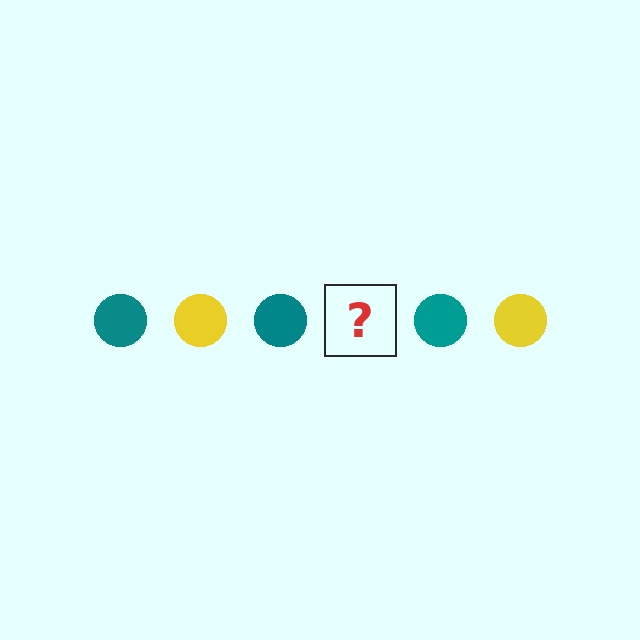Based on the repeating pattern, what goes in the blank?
The blank should be a yellow circle.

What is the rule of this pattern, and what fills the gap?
The rule is that the pattern cycles through teal, yellow circles. The gap should be filled with a yellow circle.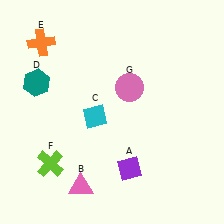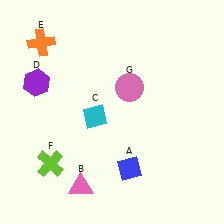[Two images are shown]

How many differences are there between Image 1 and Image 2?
There are 2 differences between the two images.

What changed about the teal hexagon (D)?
In Image 1, D is teal. In Image 2, it changed to purple.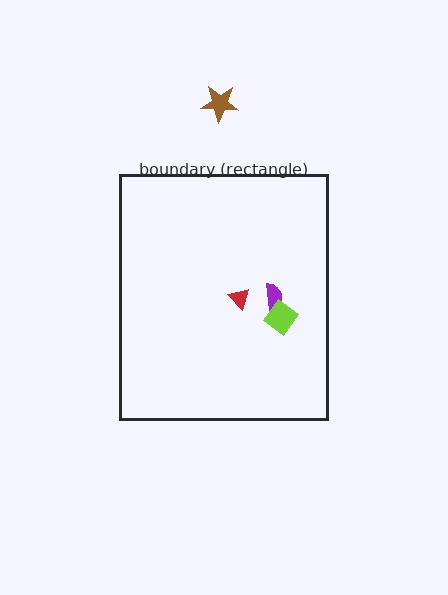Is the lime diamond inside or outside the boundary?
Inside.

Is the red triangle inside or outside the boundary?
Inside.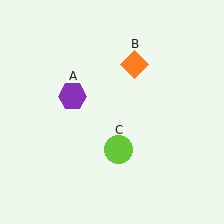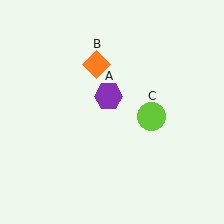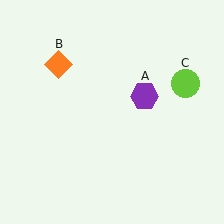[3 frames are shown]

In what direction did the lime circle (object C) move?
The lime circle (object C) moved up and to the right.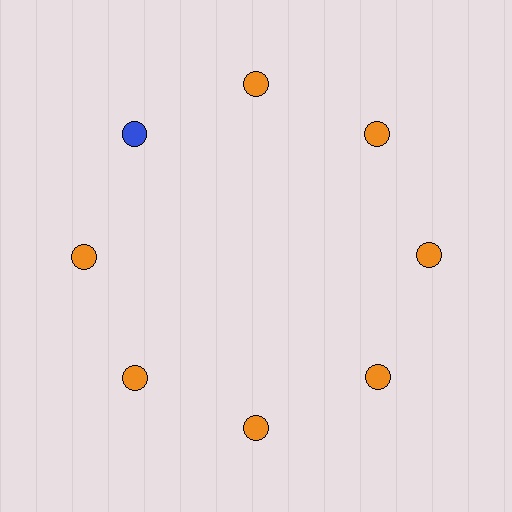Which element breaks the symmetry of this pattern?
The blue circle at roughly the 10 o'clock position breaks the symmetry. All other shapes are orange circles.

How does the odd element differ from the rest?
It has a different color: blue instead of orange.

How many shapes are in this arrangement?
There are 8 shapes arranged in a ring pattern.